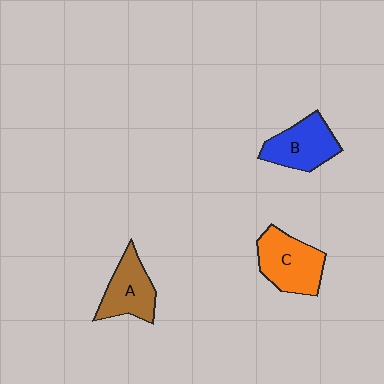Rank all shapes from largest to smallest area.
From largest to smallest: C (orange), B (blue), A (brown).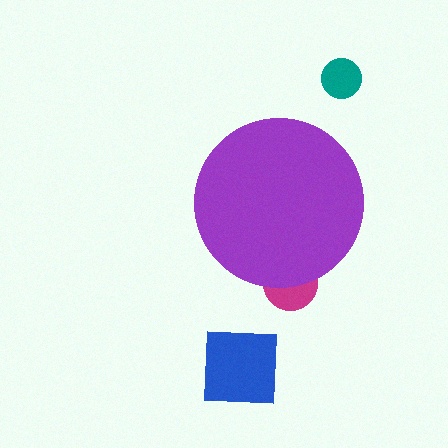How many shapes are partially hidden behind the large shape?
1 shape is partially hidden.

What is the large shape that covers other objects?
A purple circle.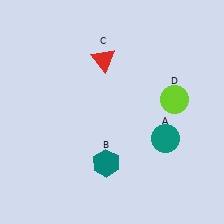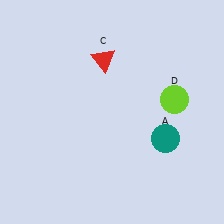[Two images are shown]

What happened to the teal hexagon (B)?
The teal hexagon (B) was removed in Image 2. It was in the bottom-left area of Image 1.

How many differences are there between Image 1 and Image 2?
There is 1 difference between the two images.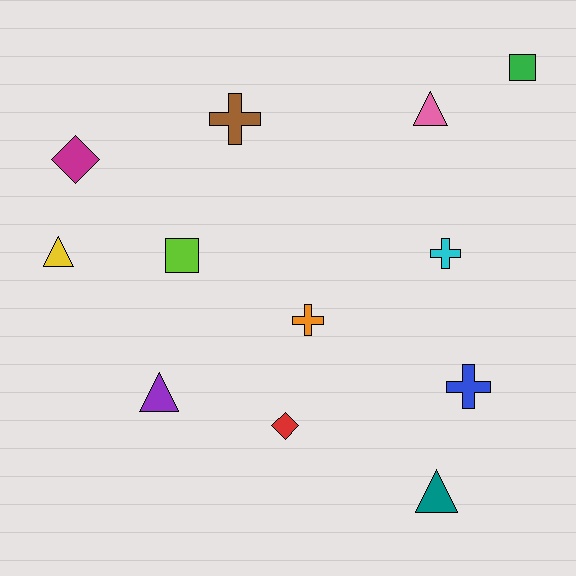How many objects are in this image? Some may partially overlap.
There are 12 objects.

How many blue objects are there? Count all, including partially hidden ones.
There is 1 blue object.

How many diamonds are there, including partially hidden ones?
There are 2 diamonds.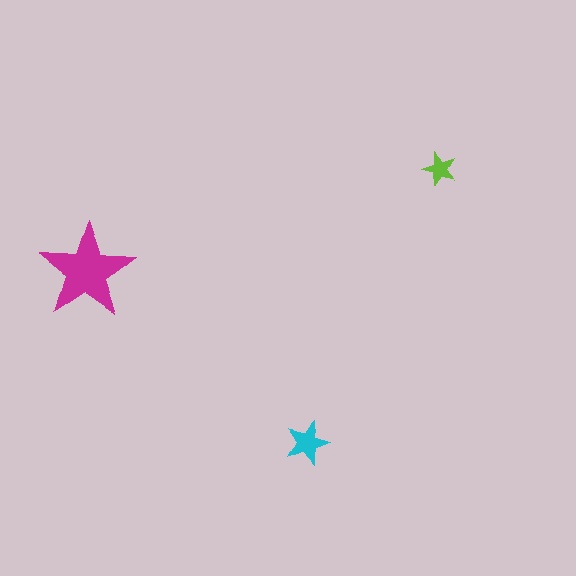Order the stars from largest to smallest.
the magenta one, the cyan one, the lime one.